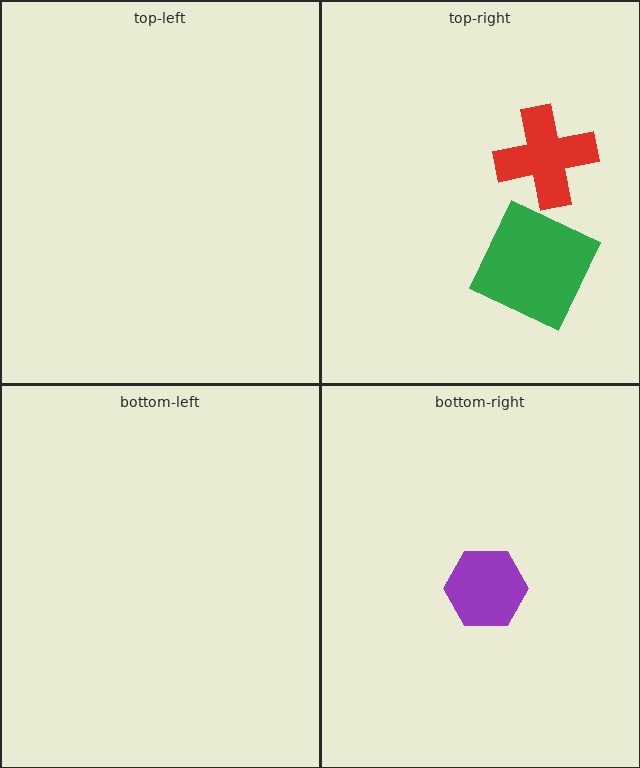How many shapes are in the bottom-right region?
1.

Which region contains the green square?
The top-right region.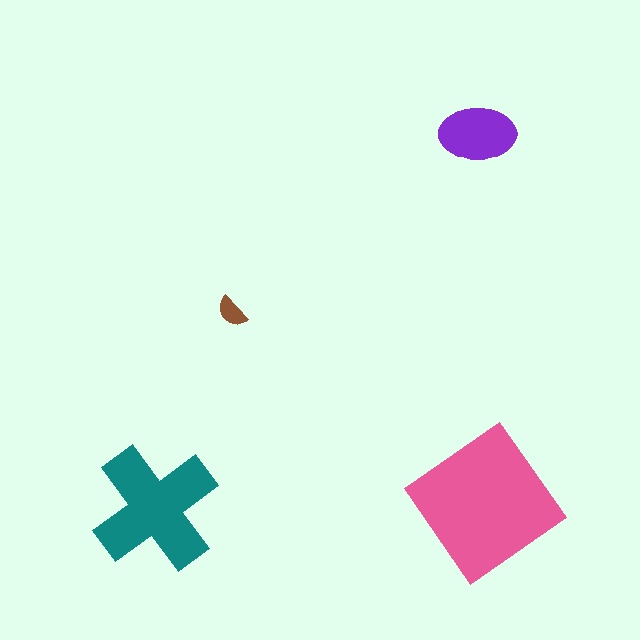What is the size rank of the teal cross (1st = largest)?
2nd.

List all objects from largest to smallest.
The pink diamond, the teal cross, the purple ellipse, the brown semicircle.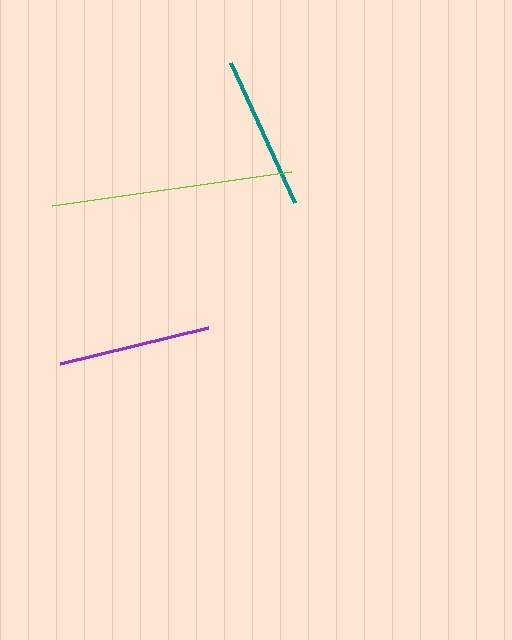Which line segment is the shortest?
The purple line is the shortest at approximately 152 pixels.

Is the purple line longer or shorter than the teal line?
The teal line is longer than the purple line.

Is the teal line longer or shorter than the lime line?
The lime line is longer than the teal line.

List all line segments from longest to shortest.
From longest to shortest: lime, teal, purple.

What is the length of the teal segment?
The teal segment is approximately 154 pixels long.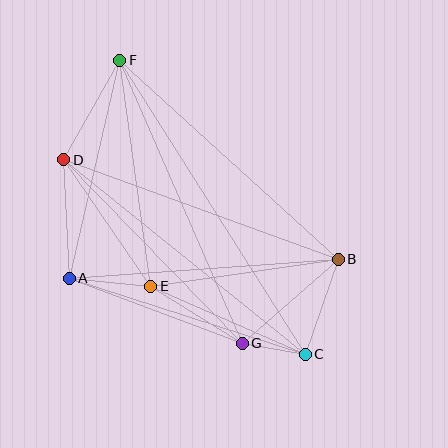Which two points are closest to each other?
Points C and G are closest to each other.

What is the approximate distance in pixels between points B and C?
The distance between B and C is approximately 100 pixels.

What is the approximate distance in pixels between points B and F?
The distance between B and F is approximately 296 pixels.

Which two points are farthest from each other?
Points C and F are farthest from each other.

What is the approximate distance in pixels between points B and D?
The distance between B and D is approximately 292 pixels.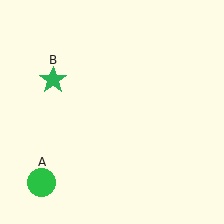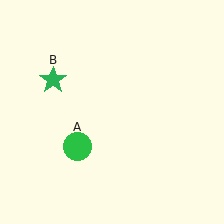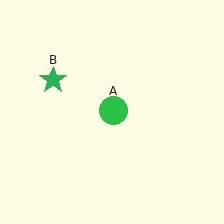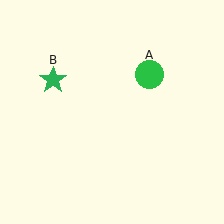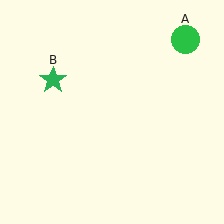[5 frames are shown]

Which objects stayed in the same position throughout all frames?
Green star (object B) remained stationary.